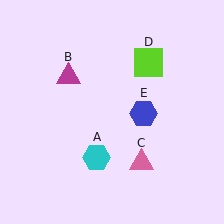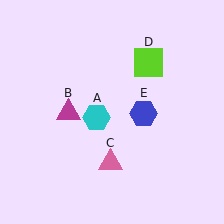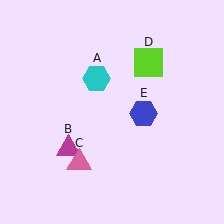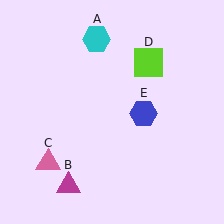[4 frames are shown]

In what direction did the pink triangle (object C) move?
The pink triangle (object C) moved left.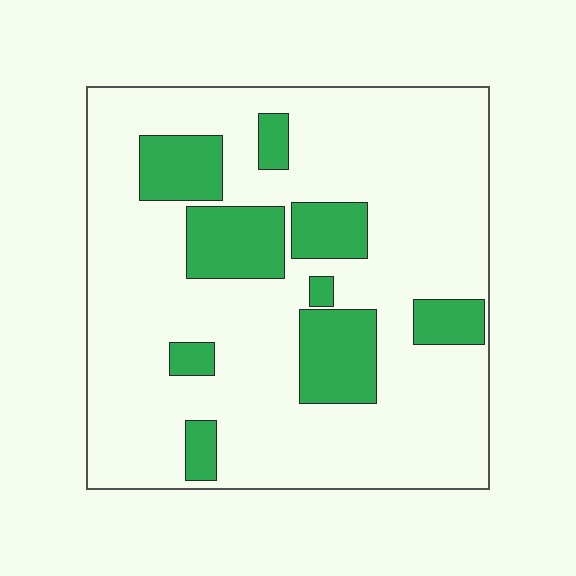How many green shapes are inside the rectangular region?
9.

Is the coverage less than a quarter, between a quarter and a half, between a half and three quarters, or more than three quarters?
Less than a quarter.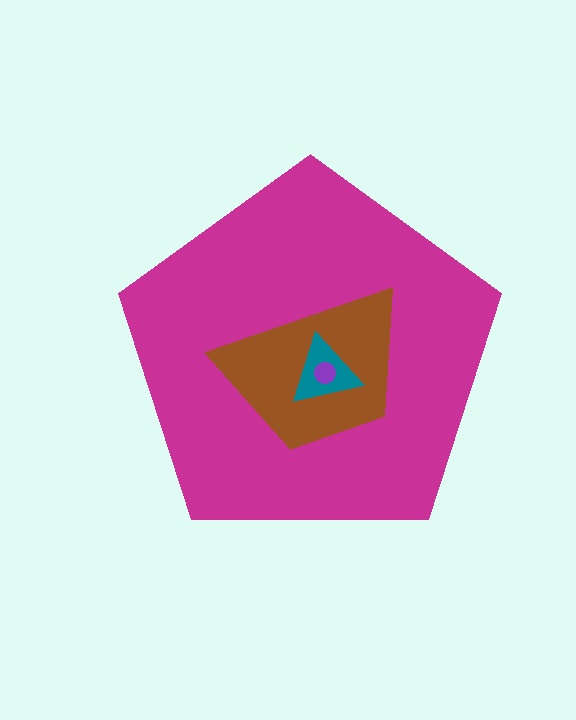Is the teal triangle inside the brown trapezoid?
Yes.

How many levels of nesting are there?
4.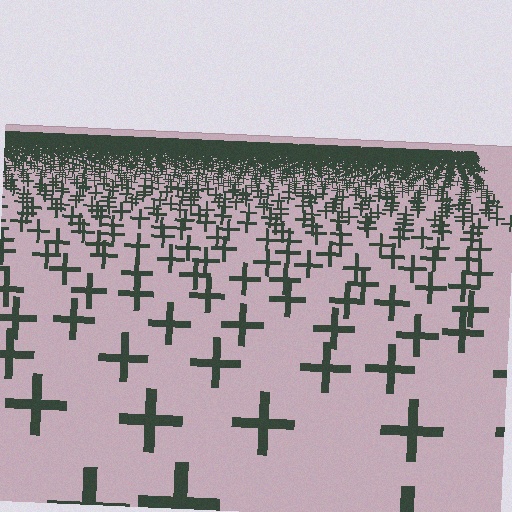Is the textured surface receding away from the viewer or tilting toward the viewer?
The surface is receding away from the viewer. Texture elements get smaller and denser toward the top.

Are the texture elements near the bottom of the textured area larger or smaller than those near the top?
Larger. Near the bottom, elements are closer to the viewer and appear at a bigger on-screen size.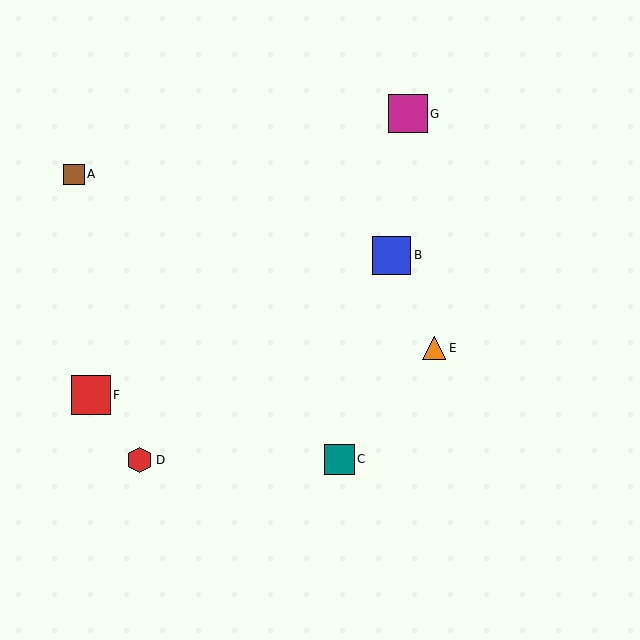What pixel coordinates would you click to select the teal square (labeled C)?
Click at (340, 459) to select the teal square C.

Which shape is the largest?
The red square (labeled F) is the largest.